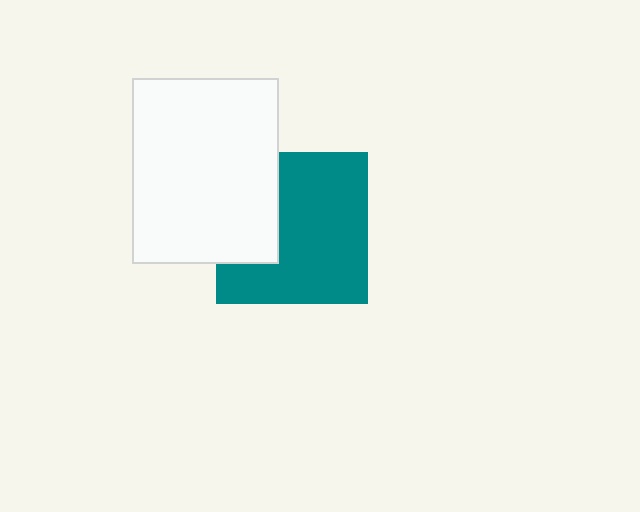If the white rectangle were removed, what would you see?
You would see the complete teal square.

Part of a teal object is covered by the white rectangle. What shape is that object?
It is a square.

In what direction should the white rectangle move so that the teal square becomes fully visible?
The white rectangle should move left. That is the shortest direction to clear the overlap and leave the teal square fully visible.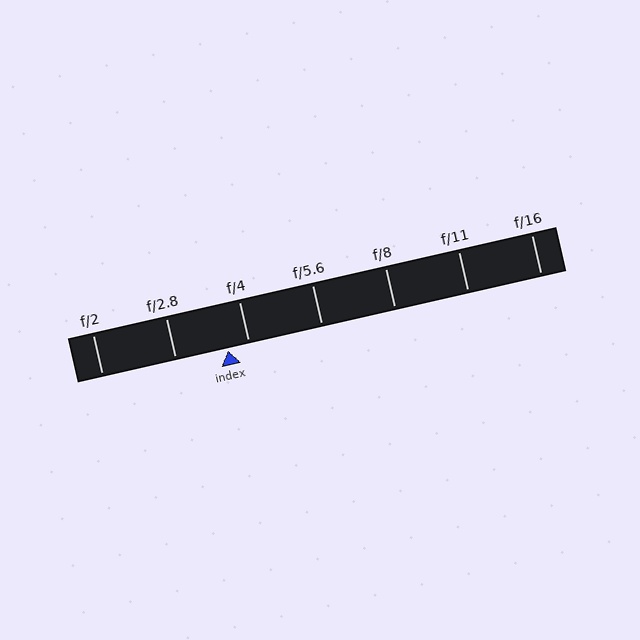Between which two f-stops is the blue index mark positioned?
The index mark is between f/2.8 and f/4.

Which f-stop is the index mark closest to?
The index mark is closest to f/4.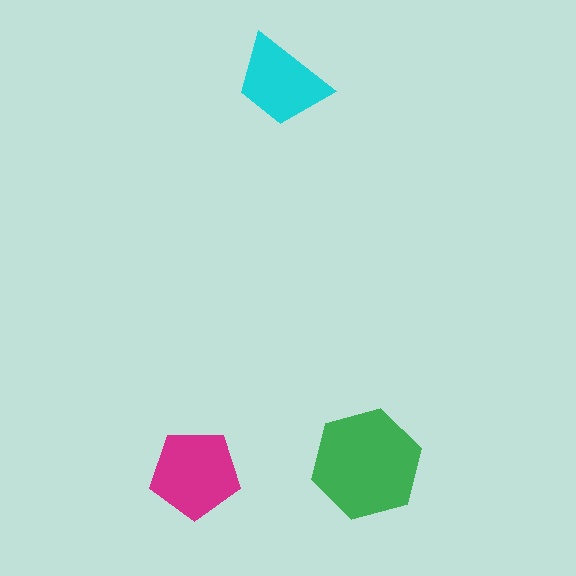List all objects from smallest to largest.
The cyan trapezoid, the magenta pentagon, the green hexagon.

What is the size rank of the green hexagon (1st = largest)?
1st.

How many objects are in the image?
There are 3 objects in the image.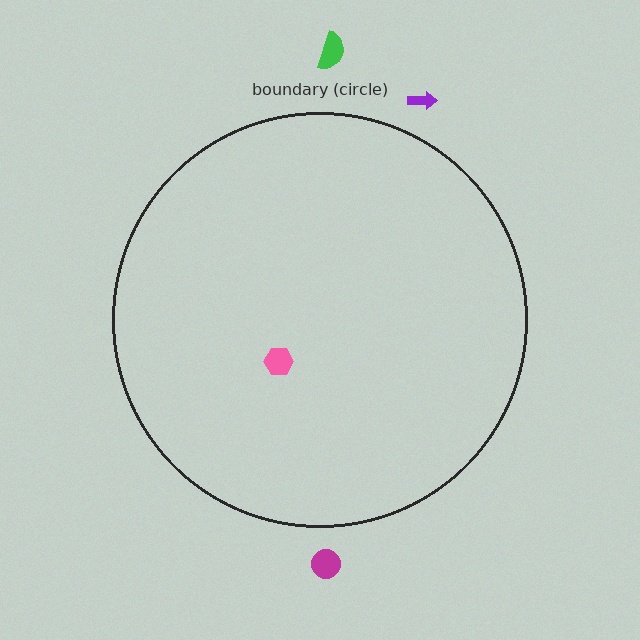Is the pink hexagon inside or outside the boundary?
Inside.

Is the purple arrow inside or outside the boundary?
Outside.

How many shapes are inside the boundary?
1 inside, 3 outside.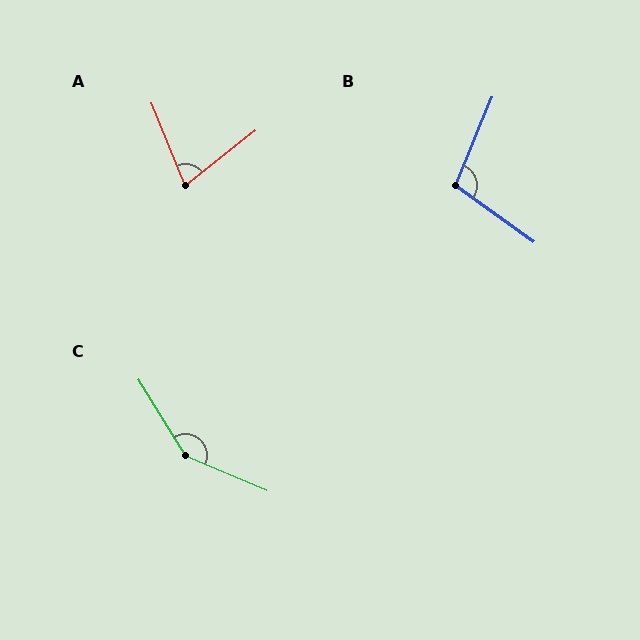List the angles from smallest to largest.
A (74°), B (103°), C (145°).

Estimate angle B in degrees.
Approximately 103 degrees.